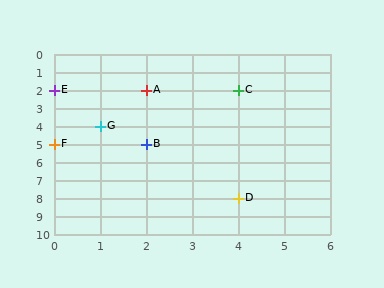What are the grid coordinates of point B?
Point B is at grid coordinates (2, 5).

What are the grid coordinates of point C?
Point C is at grid coordinates (4, 2).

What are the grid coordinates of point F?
Point F is at grid coordinates (0, 5).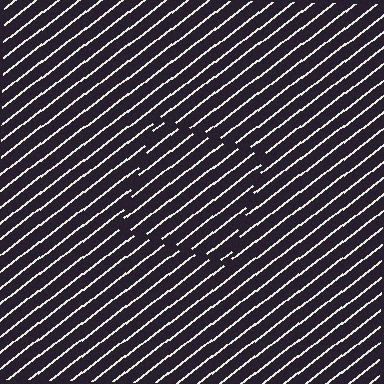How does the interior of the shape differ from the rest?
The interior of the shape contains the same grating, shifted by half a period — the contour is defined by the phase discontinuity where line-ends from the inner and outer gratings abut.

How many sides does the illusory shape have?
4 sides — the line-ends trace a square.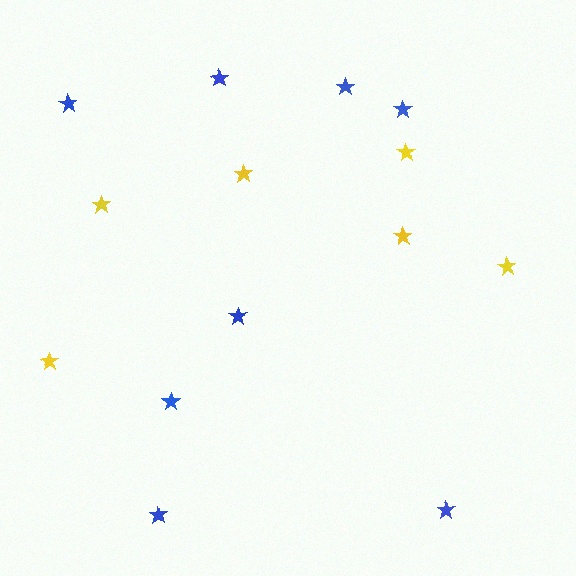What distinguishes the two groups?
There are 2 groups: one group of blue stars (8) and one group of yellow stars (6).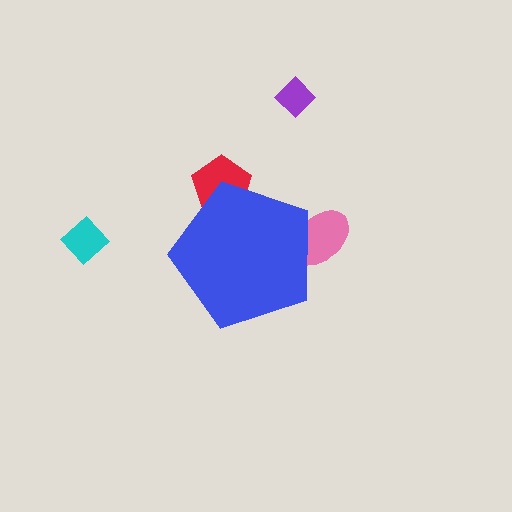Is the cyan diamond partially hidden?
No, the cyan diamond is fully visible.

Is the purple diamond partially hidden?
No, the purple diamond is fully visible.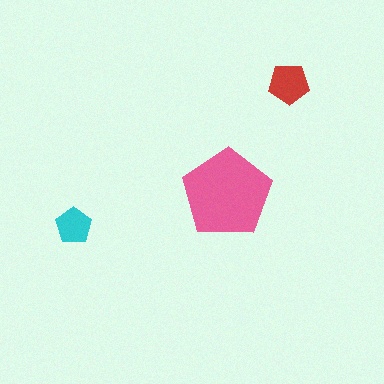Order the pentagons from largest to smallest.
the pink one, the red one, the cyan one.